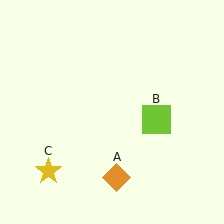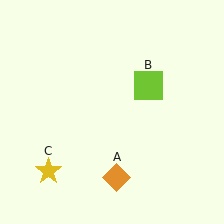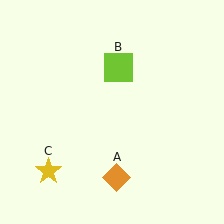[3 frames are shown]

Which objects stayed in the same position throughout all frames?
Orange diamond (object A) and yellow star (object C) remained stationary.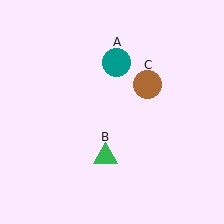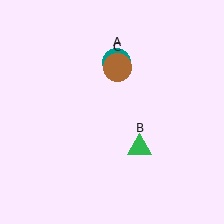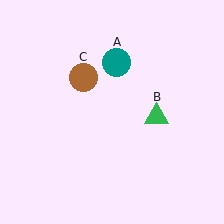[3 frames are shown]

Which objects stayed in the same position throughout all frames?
Teal circle (object A) remained stationary.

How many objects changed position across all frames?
2 objects changed position: green triangle (object B), brown circle (object C).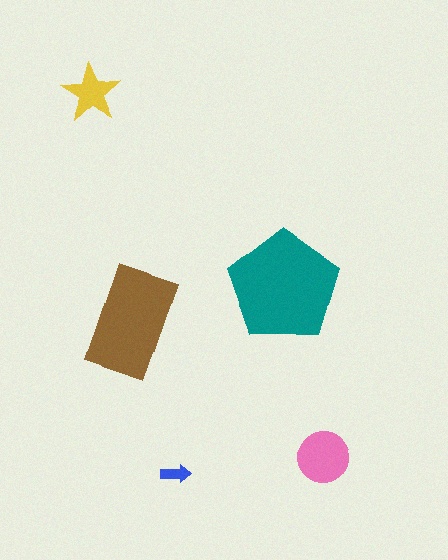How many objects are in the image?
There are 5 objects in the image.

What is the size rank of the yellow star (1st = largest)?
4th.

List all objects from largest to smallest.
The teal pentagon, the brown rectangle, the pink circle, the yellow star, the blue arrow.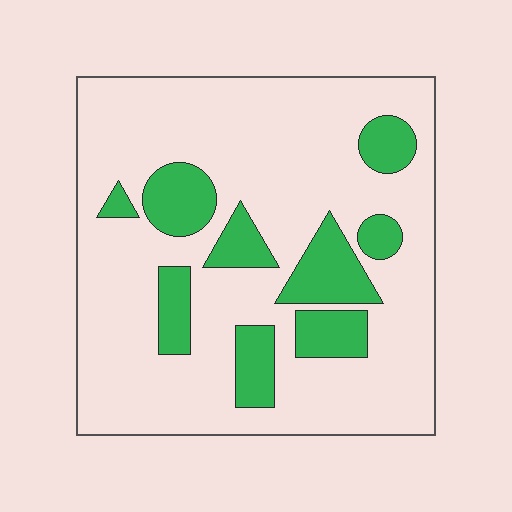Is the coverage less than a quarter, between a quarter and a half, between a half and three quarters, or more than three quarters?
Less than a quarter.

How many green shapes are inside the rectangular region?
9.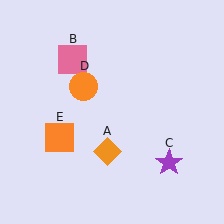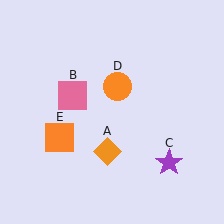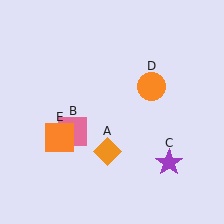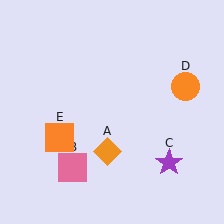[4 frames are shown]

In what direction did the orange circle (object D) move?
The orange circle (object D) moved right.